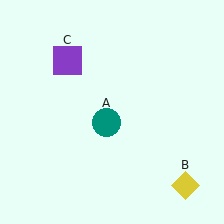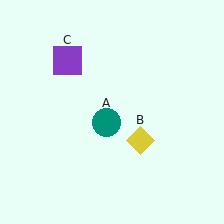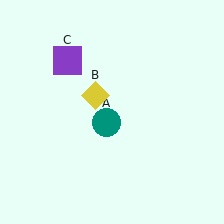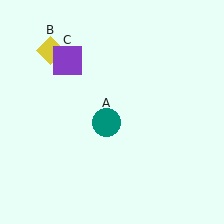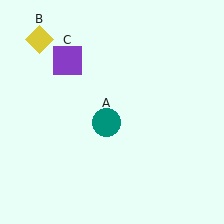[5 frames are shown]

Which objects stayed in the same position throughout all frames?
Teal circle (object A) and purple square (object C) remained stationary.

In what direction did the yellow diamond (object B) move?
The yellow diamond (object B) moved up and to the left.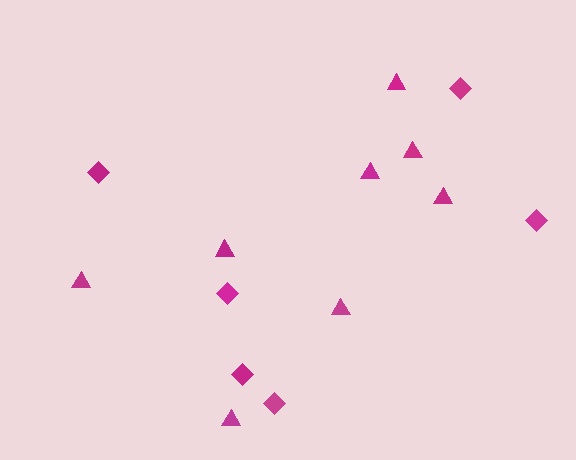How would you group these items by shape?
There are 2 groups: one group of diamonds (6) and one group of triangles (8).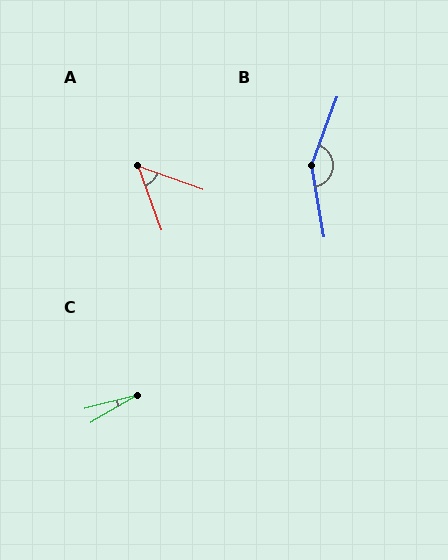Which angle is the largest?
B, at approximately 150 degrees.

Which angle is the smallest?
C, at approximately 17 degrees.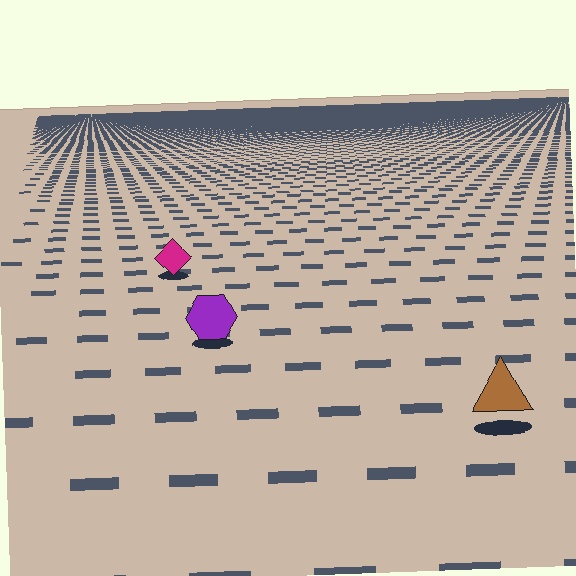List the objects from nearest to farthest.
From nearest to farthest: the brown triangle, the purple hexagon, the magenta diamond.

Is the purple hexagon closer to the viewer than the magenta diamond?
Yes. The purple hexagon is closer — you can tell from the texture gradient: the ground texture is coarser near it.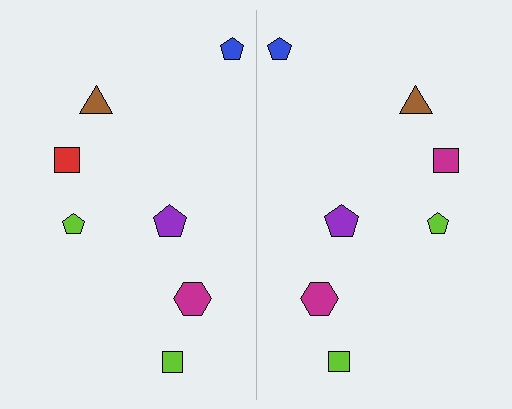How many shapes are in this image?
There are 14 shapes in this image.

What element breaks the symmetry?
The magenta square on the right side breaks the symmetry — its mirror counterpart is red.